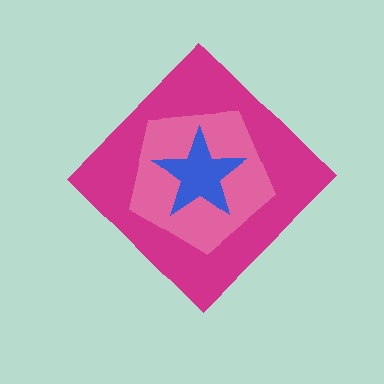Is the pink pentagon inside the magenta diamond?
Yes.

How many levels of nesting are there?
3.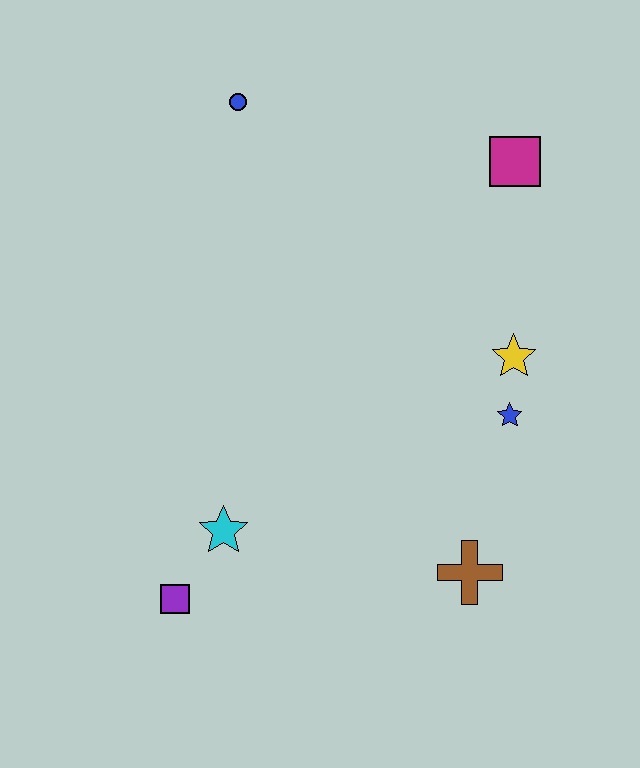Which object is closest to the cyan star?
The purple square is closest to the cyan star.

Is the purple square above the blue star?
No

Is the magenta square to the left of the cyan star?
No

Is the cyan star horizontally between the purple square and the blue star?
Yes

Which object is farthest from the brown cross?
The blue circle is farthest from the brown cross.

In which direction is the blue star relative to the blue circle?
The blue star is below the blue circle.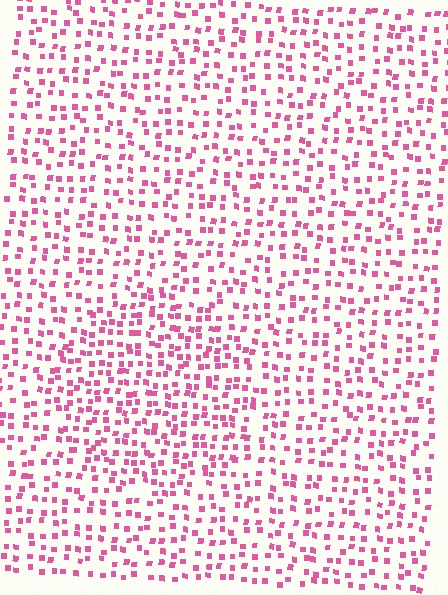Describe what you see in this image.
The image contains small pink elements arranged at two different densities. A circle-shaped region is visible where the elements are more densely packed than the surrounding area.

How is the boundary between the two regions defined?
The boundary is defined by a change in element density (approximately 1.5x ratio). All elements are the same color, size, and shape.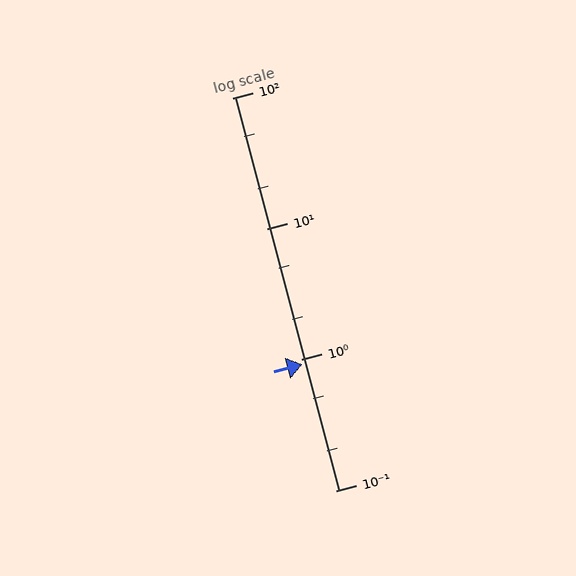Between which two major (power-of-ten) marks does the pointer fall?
The pointer is between 0.1 and 1.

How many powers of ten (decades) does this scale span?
The scale spans 3 decades, from 0.1 to 100.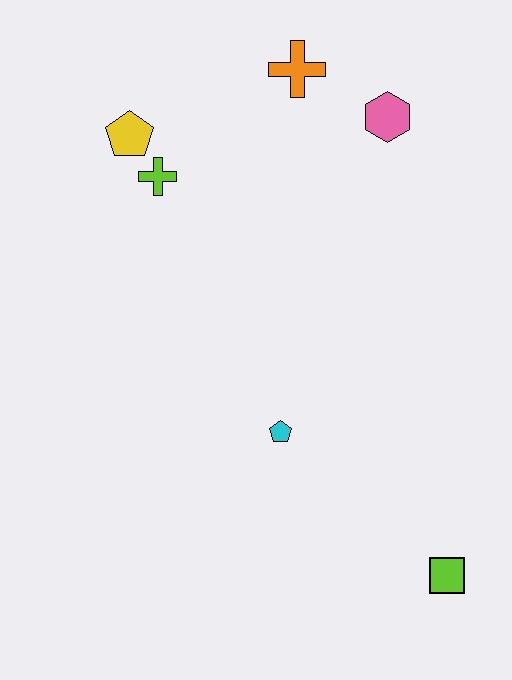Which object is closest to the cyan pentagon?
The lime square is closest to the cyan pentagon.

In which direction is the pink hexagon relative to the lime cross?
The pink hexagon is to the right of the lime cross.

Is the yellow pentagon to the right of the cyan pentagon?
No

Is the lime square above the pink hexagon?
No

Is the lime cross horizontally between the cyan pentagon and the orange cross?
No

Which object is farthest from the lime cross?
The lime square is farthest from the lime cross.